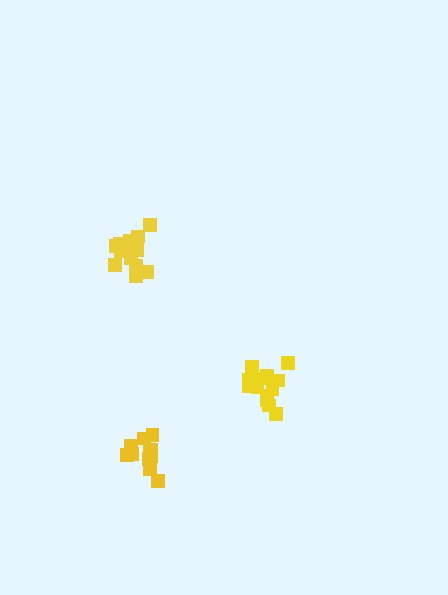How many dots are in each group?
Group 1: 11 dots, Group 2: 15 dots, Group 3: 13 dots (39 total).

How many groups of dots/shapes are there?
There are 3 groups.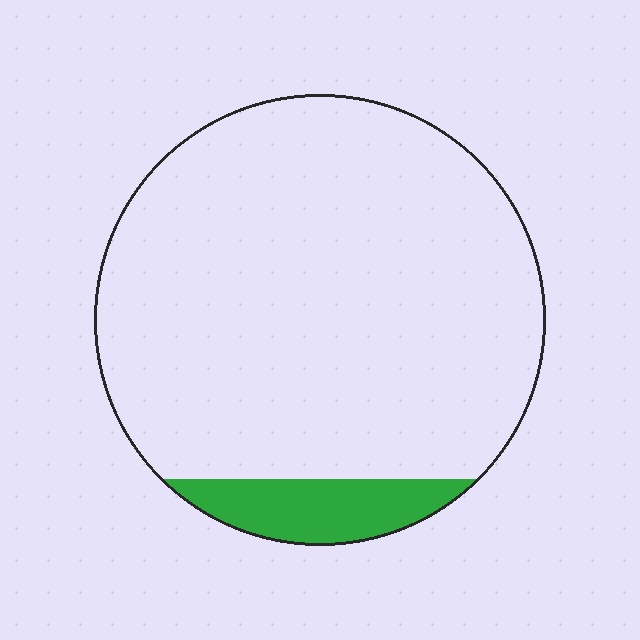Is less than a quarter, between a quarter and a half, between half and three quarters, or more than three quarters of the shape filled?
Less than a quarter.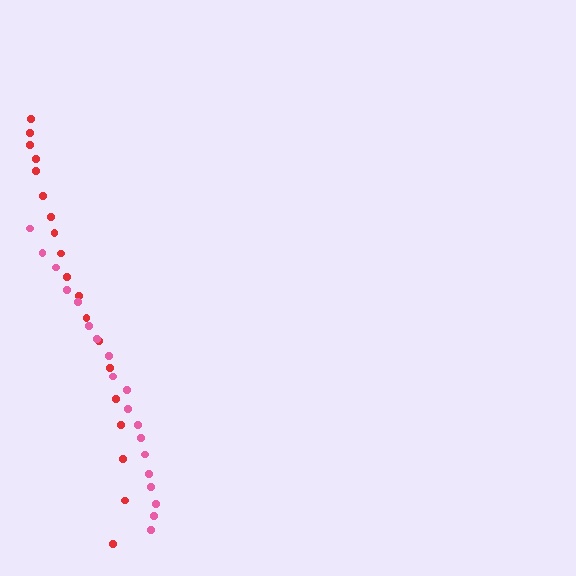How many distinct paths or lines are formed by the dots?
There are 2 distinct paths.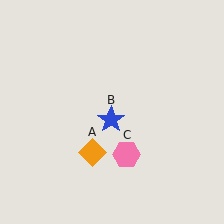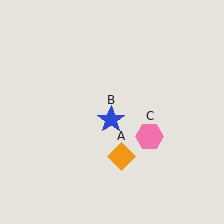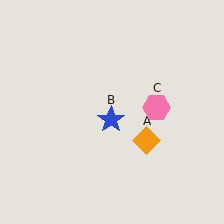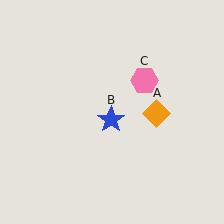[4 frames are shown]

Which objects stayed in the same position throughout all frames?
Blue star (object B) remained stationary.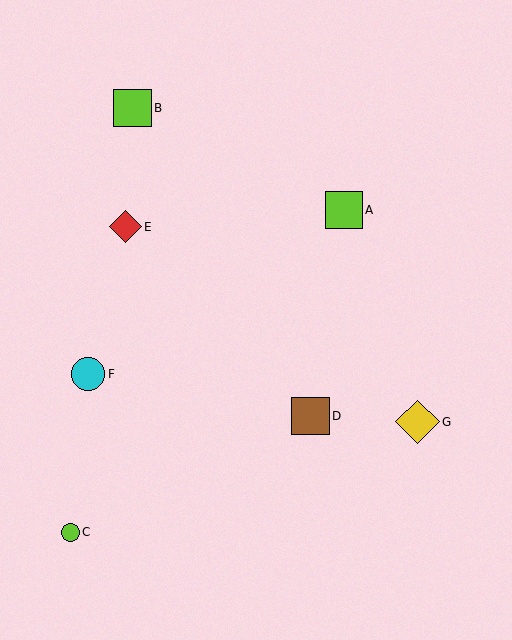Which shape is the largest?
The yellow diamond (labeled G) is the largest.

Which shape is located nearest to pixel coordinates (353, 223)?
The lime square (labeled A) at (344, 210) is nearest to that location.